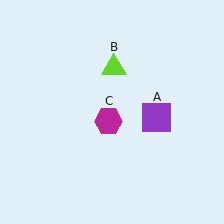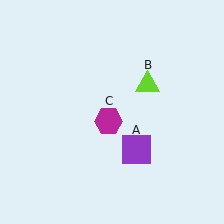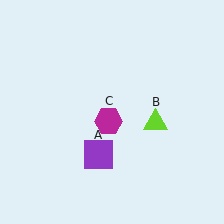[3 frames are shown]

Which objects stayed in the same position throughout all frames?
Magenta hexagon (object C) remained stationary.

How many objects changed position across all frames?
2 objects changed position: purple square (object A), lime triangle (object B).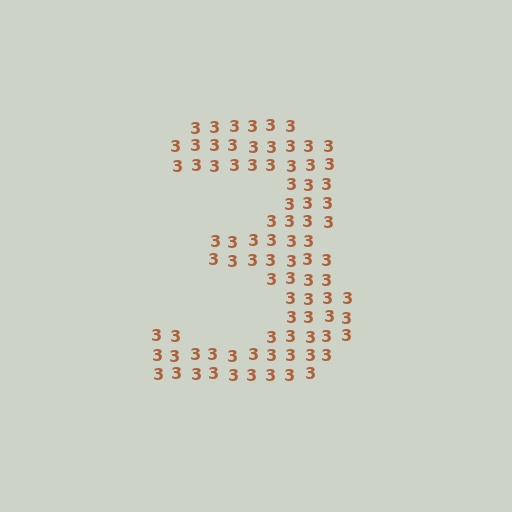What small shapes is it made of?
It is made of small digit 3's.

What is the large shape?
The large shape is the digit 3.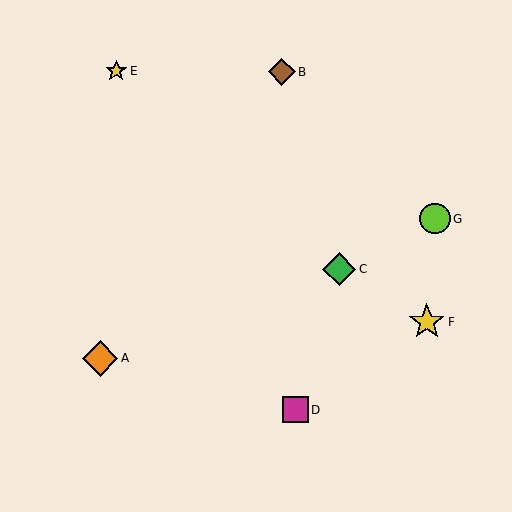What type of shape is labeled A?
Shape A is an orange diamond.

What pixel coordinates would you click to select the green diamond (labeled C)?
Click at (339, 269) to select the green diamond C.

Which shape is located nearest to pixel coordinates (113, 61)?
The yellow star (labeled E) at (116, 71) is nearest to that location.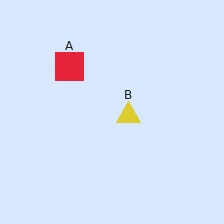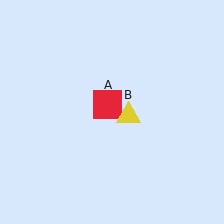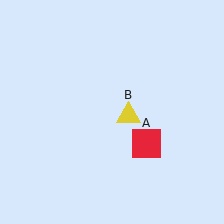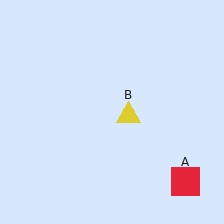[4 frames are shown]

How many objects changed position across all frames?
1 object changed position: red square (object A).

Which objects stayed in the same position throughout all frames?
Yellow triangle (object B) remained stationary.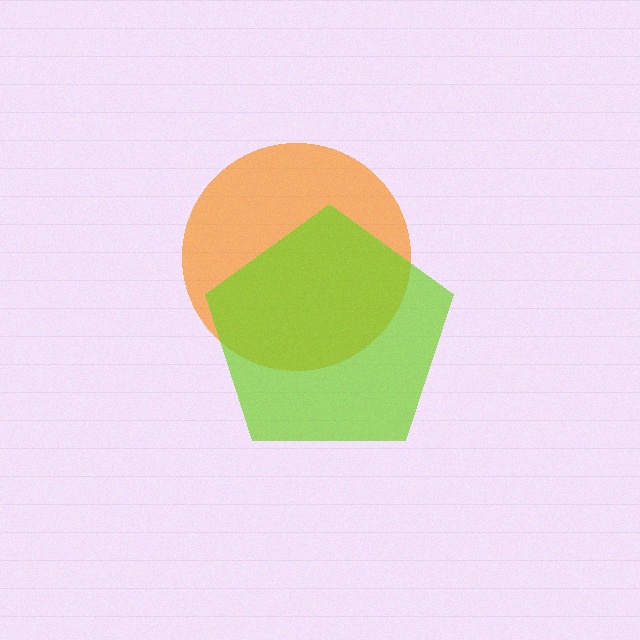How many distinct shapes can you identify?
There are 2 distinct shapes: an orange circle, a lime pentagon.